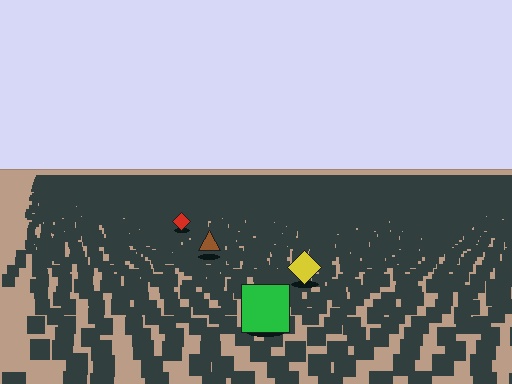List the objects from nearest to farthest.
From nearest to farthest: the green square, the yellow diamond, the brown triangle, the red diamond.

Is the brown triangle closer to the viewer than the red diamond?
Yes. The brown triangle is closer — you can tell from the texture gradient: the ground texture is coarser near it.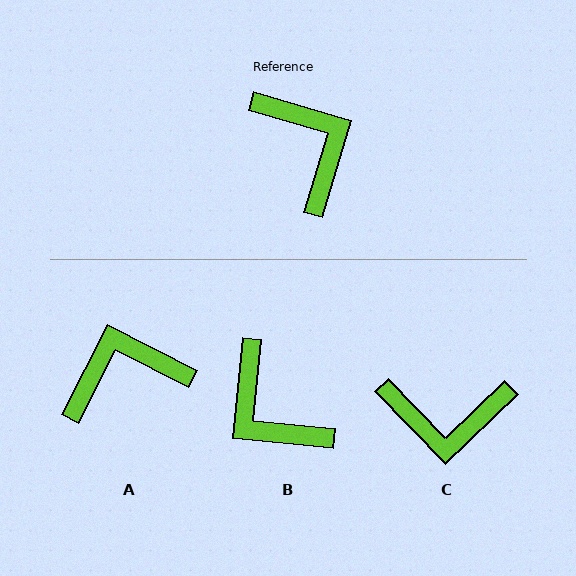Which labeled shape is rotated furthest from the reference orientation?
B, about 169 degrees away.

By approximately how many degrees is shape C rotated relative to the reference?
Approximately 119 degrees clockwise.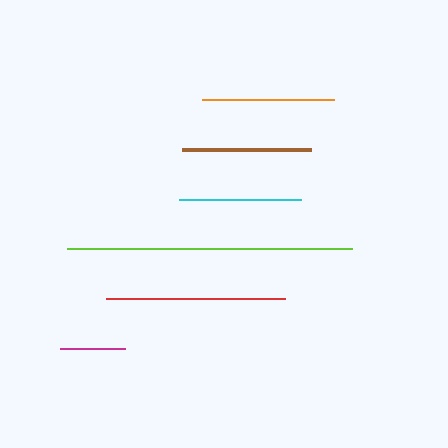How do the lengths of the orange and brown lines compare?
The orange and brown lines are approximately the same length.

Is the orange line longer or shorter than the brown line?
The orange line is longer than the brown line.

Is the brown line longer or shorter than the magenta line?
The brown line is longer than the magenta line.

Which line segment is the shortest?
The magenta line is the shortest at approximately 65 pixels.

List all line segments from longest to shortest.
From longest to shortest: lime, red, orange, brown, cyan, magenta.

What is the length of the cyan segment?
The cyan segment is approximately 122 pixels long.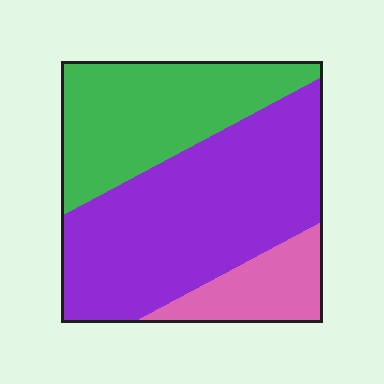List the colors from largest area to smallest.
From largest to smallest: purple, green, pink.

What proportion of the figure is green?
Green takes up about one third (1/3) of the figure.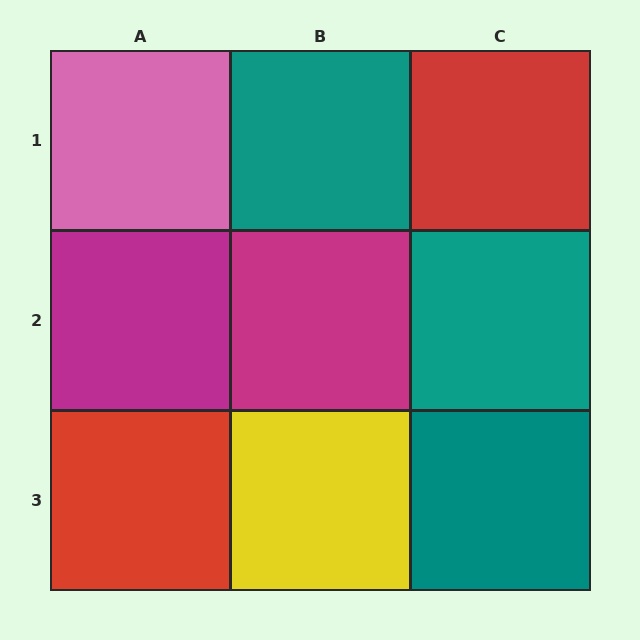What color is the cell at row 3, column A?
Red.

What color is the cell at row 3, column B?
Yellow.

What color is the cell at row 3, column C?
Teal.